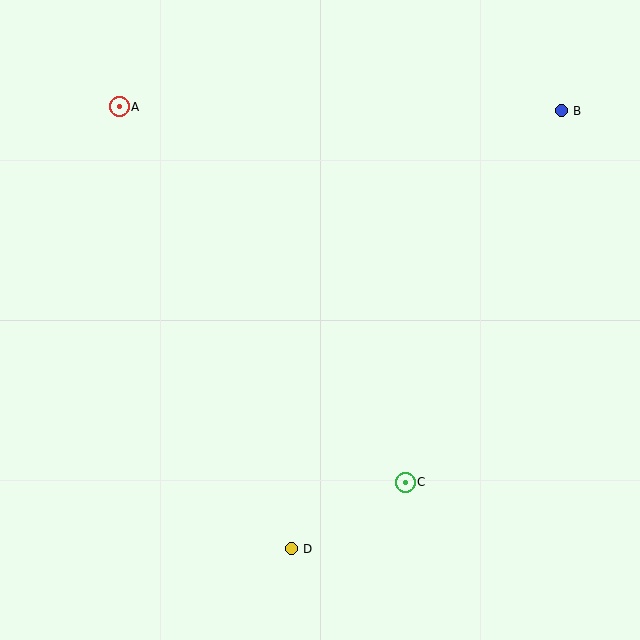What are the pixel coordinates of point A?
Point A is at (119, 107).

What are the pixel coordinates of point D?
Point D is at (291, 549).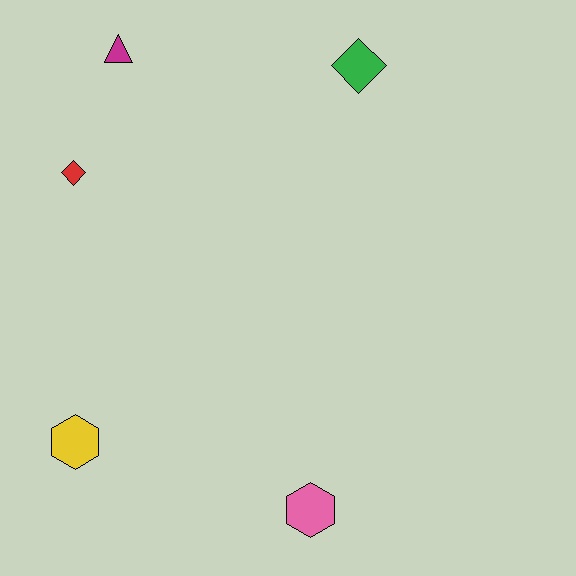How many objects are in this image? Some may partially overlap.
There are 5 objects.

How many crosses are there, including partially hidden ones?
There are no crosses.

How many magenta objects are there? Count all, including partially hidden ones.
There is 1 magenta object.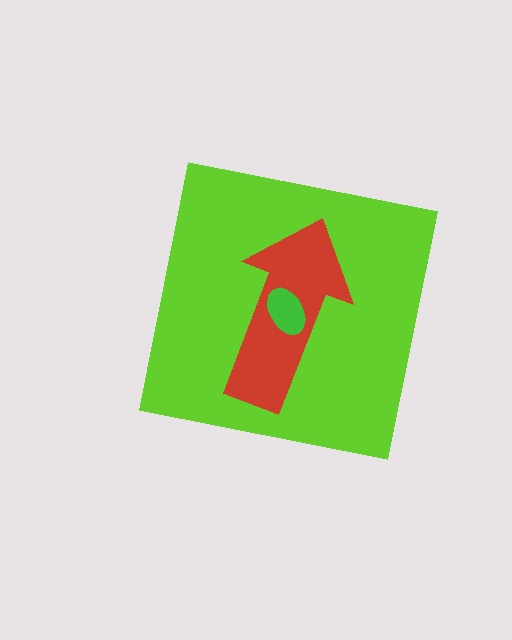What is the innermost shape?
The green ellipse.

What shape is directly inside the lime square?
The red arrow.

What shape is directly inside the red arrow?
The green ellipse.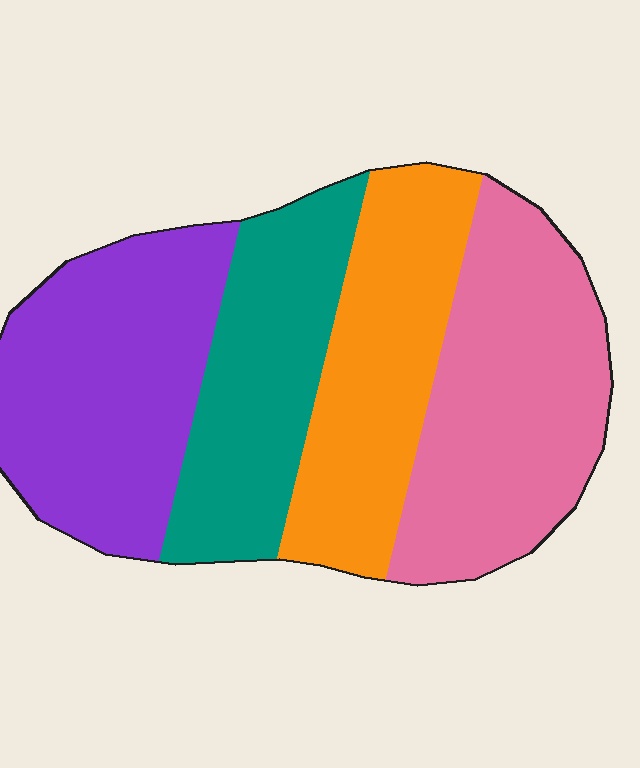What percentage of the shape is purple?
Purple takes up between a sixth and a third of the shape.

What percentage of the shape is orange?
Orange takes up less than a quarter of the shape.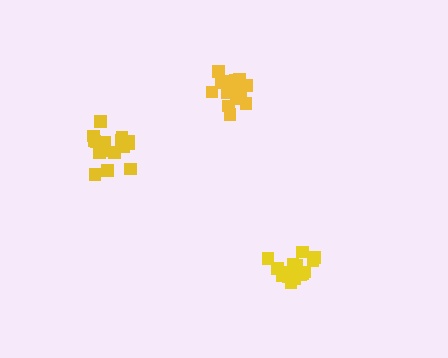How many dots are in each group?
Group 1: 18 dots, Group 2: 17 dots, Group 3: 16 dots (51 total).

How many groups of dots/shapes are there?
There are 3 groups.